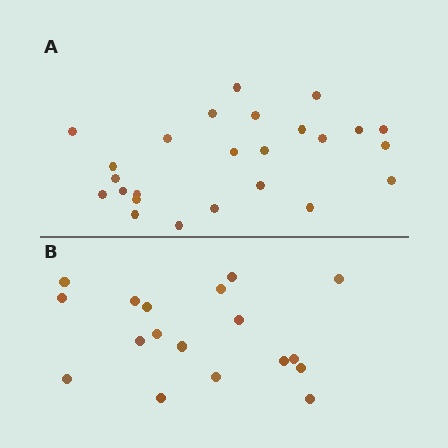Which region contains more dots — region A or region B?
Region A (the top region) has more dots.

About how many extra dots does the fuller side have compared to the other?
Region A has roughly 8 or so more dots than region B.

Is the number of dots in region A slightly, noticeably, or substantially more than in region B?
Region A has noticeably more, but not dramatically so. The ratio is roughly 1.4 to 1.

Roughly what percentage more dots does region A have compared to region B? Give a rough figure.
About 40% more.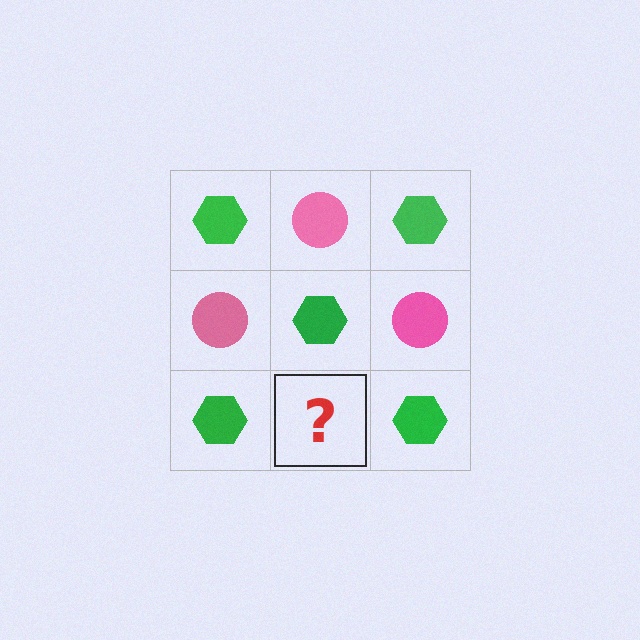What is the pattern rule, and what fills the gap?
The rule is that it alternates green hexagon and pink circle in a checkerboard pattern. The gap should be filled with a pink circle.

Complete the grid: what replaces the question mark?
The question mark should be replaced with a pink circle.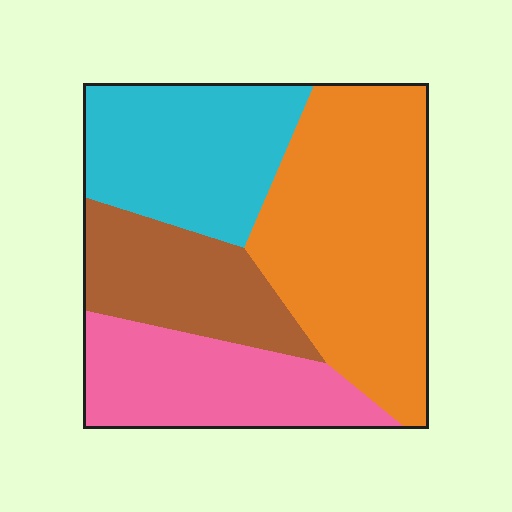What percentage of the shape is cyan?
Cyan takes up about one quarter (1/4) of the shape.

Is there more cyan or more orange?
Orange.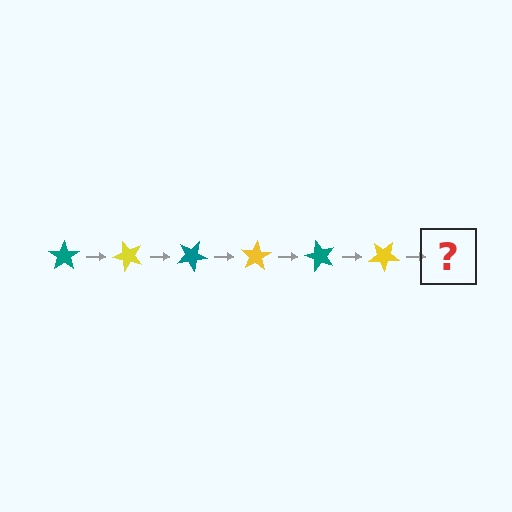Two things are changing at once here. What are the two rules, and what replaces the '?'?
The two rules are that it rotates 50 degrees each step and the color cycles through teal and yellow. The '?' should be a teal star, rotated 300 degrees from the start.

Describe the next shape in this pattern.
It should be a teal star, rotated 300 degrees from the start.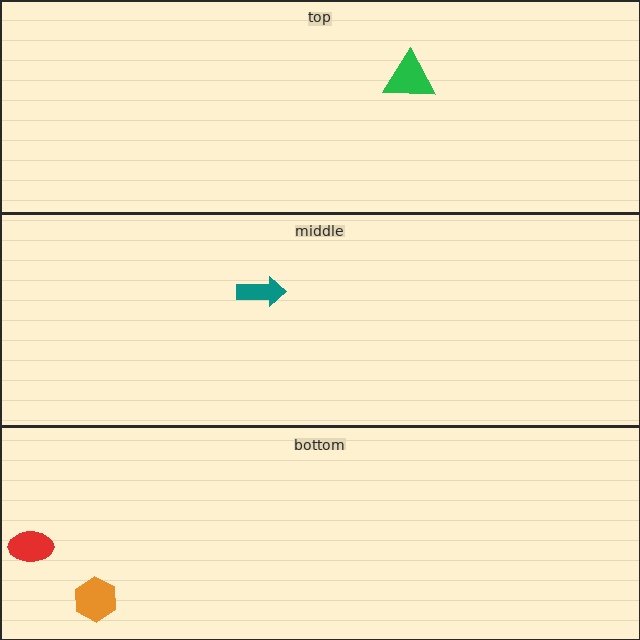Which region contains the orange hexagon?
The bottom region.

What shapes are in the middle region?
The teal arrow.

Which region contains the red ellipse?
The bottom region.